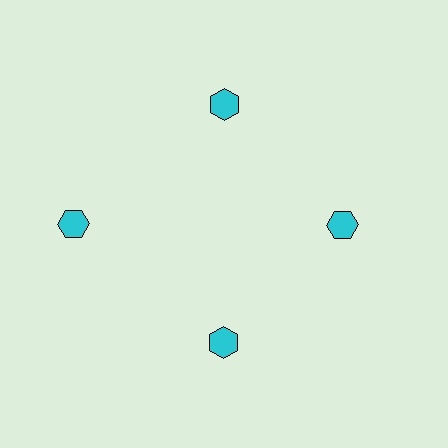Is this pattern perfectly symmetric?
No. The 4 cyan hexagons are arranged in a ring, but one element near the 9 o'clock position is pushed outward from the center, breaking the 4-fold rotational symmetry.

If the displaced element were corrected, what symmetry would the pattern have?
It would have 4-fold rotational symmetry — the pattern would map onto itself every 90 degrees.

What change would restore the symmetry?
The symmetry would be restored by moving it inward, back onto the ring so that all 4 hexagons sit at equal angles and equal distance from the center.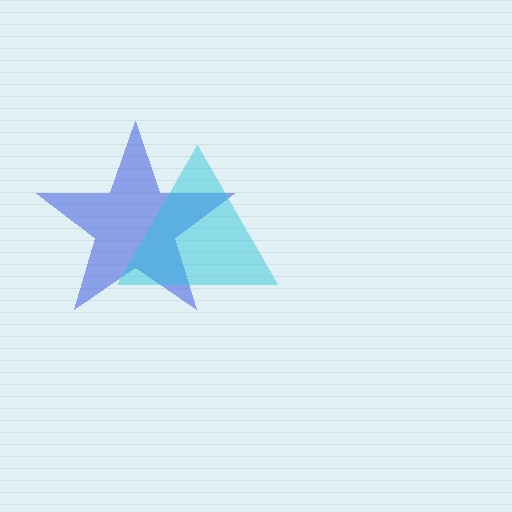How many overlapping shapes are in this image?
There are 2 overlapping shapes in the image.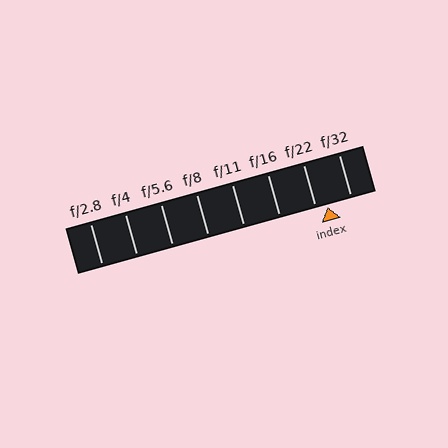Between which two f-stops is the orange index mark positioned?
The index mark is between f/22 and f/32.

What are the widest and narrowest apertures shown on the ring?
The widest aperture shown is f/2.8 and the narrowest is f/32.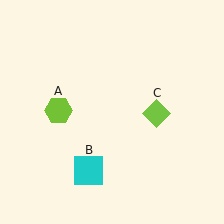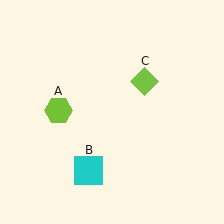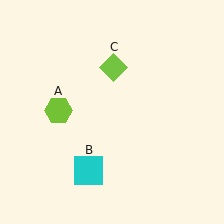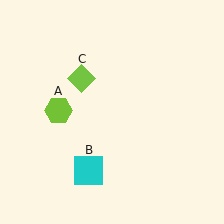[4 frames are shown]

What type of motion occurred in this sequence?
The lime diamond (object C) rotated counterclockwise around the center of the scene.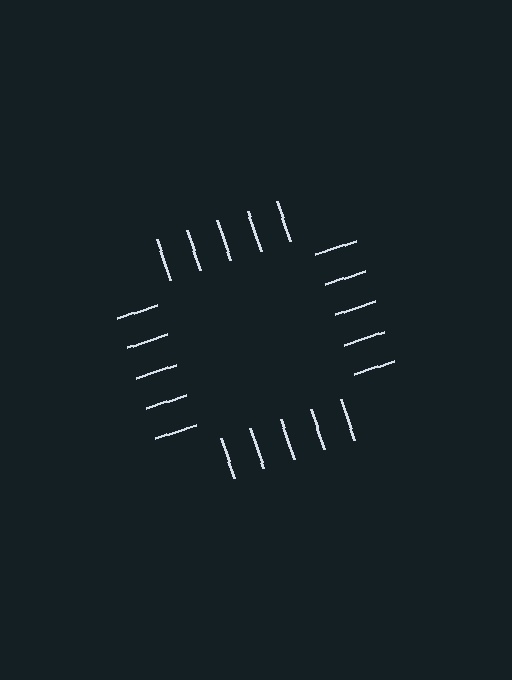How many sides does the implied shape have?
4 sides — the line-ends trace a square.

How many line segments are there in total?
20 — 5 along each of the 4 edges.